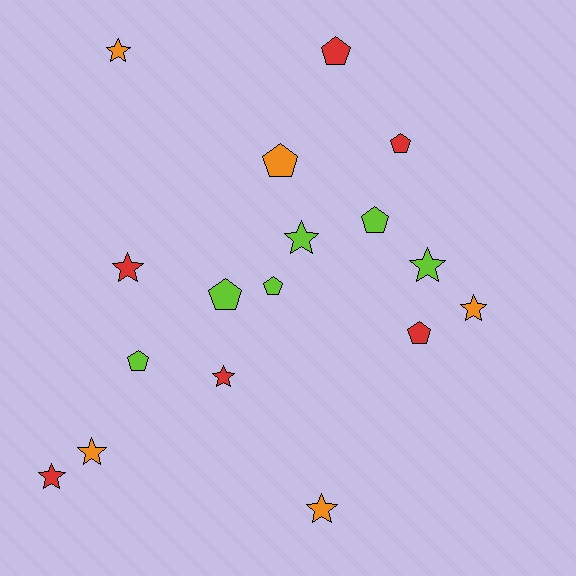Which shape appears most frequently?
Star, with 9 objects.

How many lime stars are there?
There are 2 lime stars.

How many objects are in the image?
There are 17 objects.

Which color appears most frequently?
Red, with 6 objects.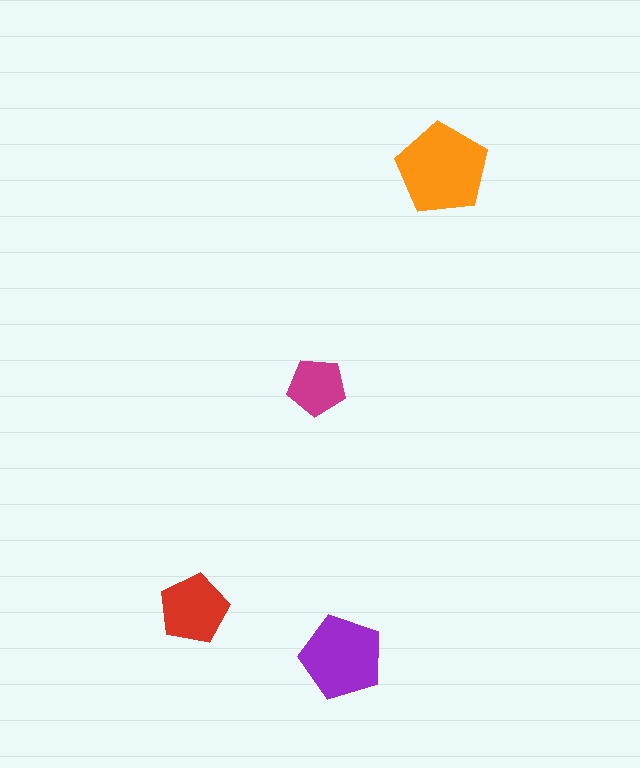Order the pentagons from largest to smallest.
the orange one, the purple one, the red one, the magenta one.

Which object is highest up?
The orange pentagon is topmost.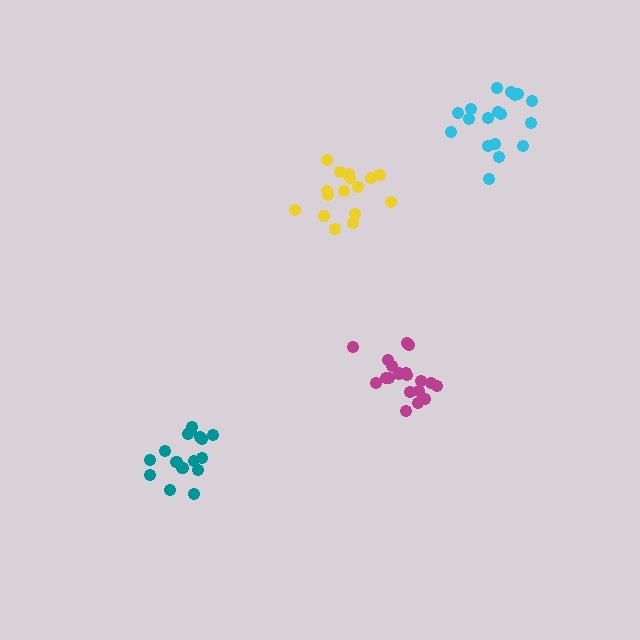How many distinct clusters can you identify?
There are 4 distinct clusters.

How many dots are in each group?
Group 1: 19 dots, Group 2: 16 dots, Group 3: 16 dots, Group 4: 18 dots (69 total).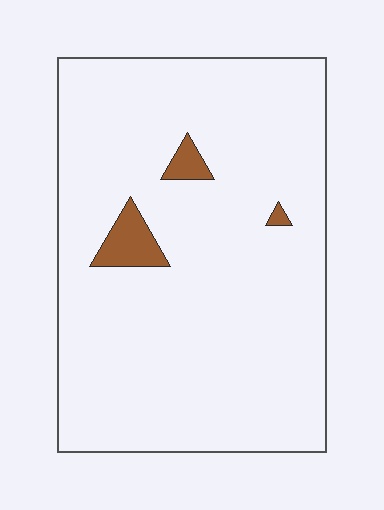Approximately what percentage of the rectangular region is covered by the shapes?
Approximately 5%.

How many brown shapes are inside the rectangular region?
3.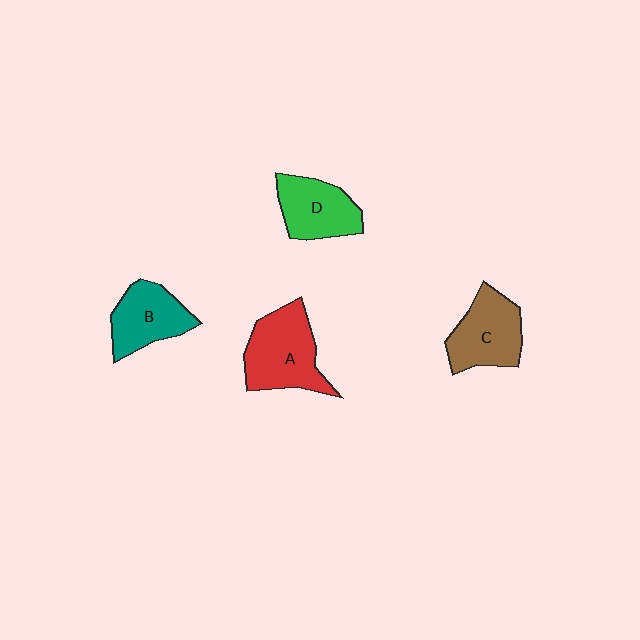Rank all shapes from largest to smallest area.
From largest to smallest: A (red), C (brown), D (green), B (teal).